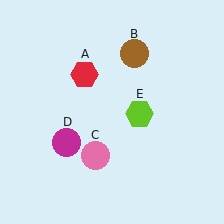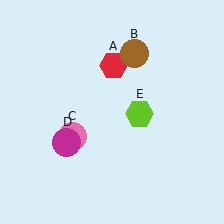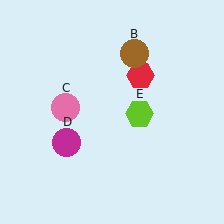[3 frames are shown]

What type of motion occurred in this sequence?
The red hexagon (object A), pink circle (object C) rotated clockwise around the center of the scene.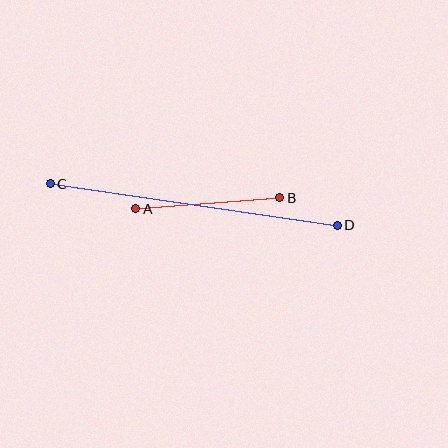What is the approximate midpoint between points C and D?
The midpoint is at approximately (194, 205) pixels.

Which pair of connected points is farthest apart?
Points C and D are farthest apart.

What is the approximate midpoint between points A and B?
The midpoint is at approximately (208, 203) pixels.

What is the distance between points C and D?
The distance is approximately 290 pixels.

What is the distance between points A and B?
The distance is approximately 144 pixels.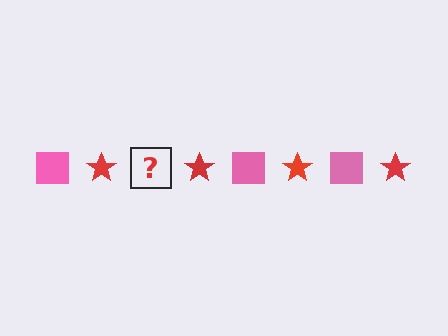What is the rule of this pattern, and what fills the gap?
The rule is that the pattern alternates between pink square and red star. The gap should be filled with a pink square.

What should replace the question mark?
The question mark should be replaced with a pink square.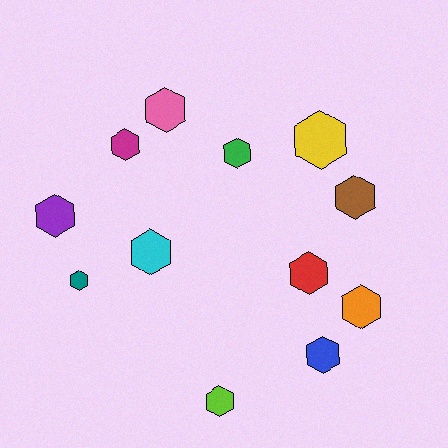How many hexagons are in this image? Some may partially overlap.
There are 12 hexagons.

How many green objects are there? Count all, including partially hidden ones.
There is 1 green object.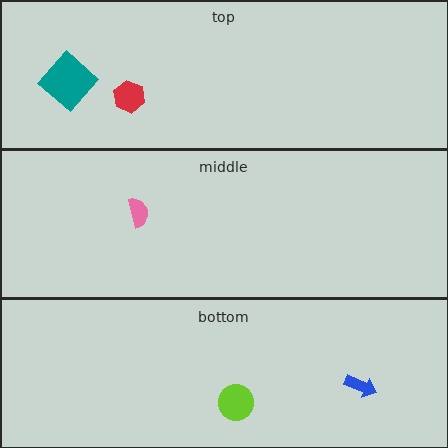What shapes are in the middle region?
The pink semicircle.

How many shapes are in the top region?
2.